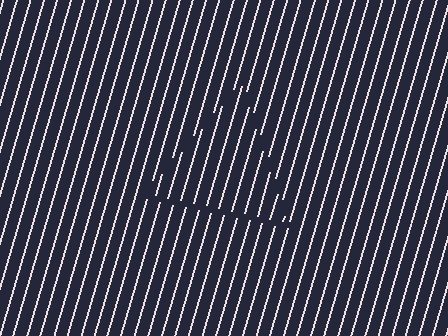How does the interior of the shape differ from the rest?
The interior of the shape contains the same grating, shifted by half a period — the contour is defined by the phase discontinuity where line-ends from the inner and outer gratings abut.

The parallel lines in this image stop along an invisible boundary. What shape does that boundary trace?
An illusory triangle. The interior of the shape contains the same grating, shifted by half a period — the contour is defined by the phase discontinuity where line-ends from the inner and outer gratings abut.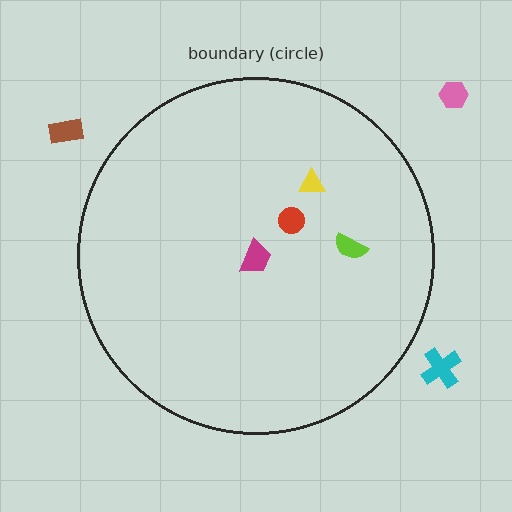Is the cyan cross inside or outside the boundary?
Outside.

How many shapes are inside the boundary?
4 inside, 3 outside.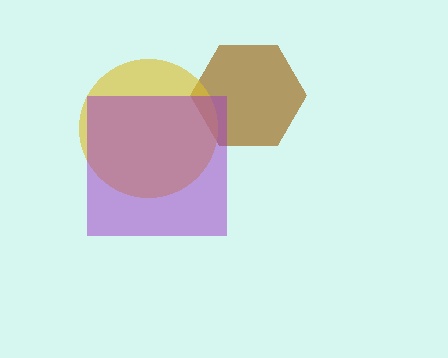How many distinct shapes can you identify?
There are 3 distinct shapes: a brown hexagon, a yellow circle, a purple square.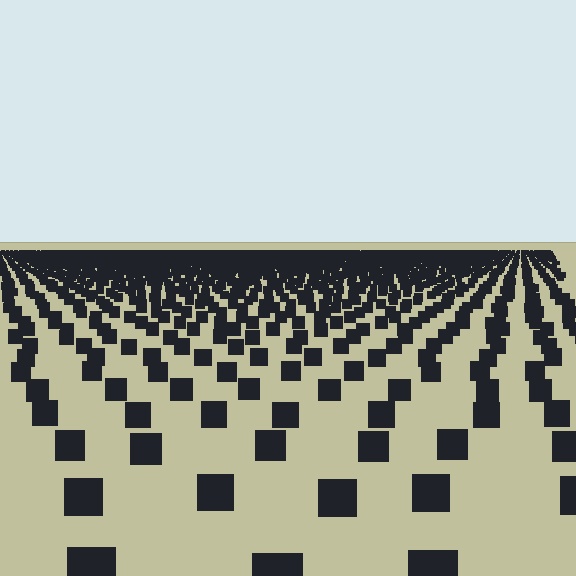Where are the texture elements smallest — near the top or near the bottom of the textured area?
Near the top.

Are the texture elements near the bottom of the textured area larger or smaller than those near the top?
Larger. Near the bottom, elements are closer to the viewer and appear at a bigger on-screen size.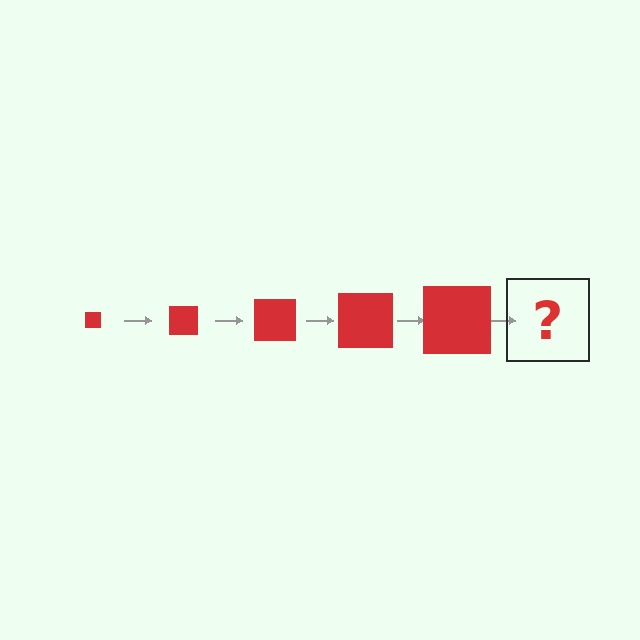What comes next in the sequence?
The next element should be a red square, larger than the previous one.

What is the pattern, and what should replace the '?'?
The pattern is that the square gets progressively larger each step. The '?' should be a red square, larger than the previous one.